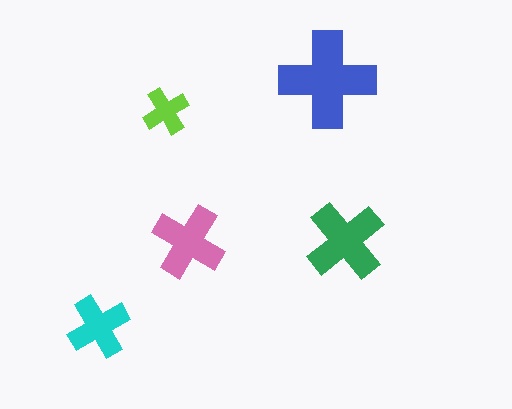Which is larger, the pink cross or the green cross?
The green one.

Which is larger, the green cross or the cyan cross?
The green one.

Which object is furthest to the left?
The cyan cross is leftmost.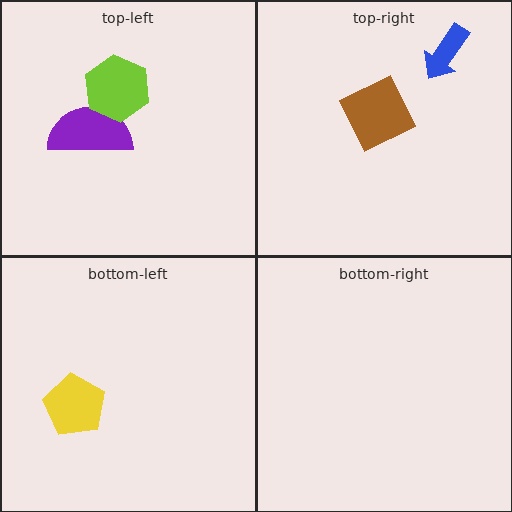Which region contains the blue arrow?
The top-right region.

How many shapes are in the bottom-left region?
1.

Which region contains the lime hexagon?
The top-left region.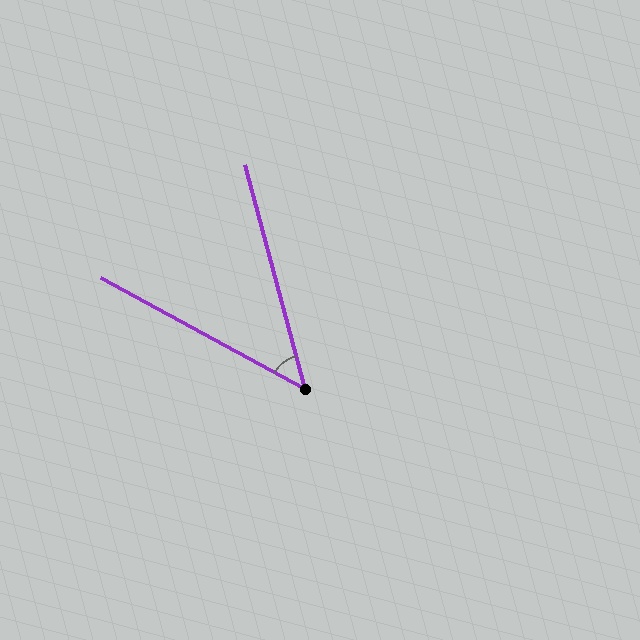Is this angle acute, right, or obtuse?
It is acute.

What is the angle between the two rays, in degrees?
Approximately 46 degrees.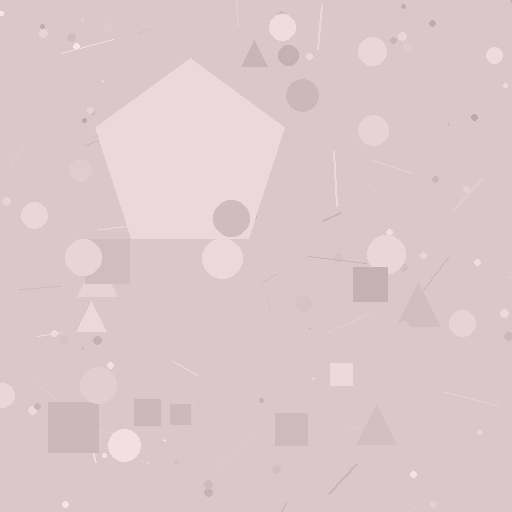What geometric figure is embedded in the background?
A pentagon is embedded in the background.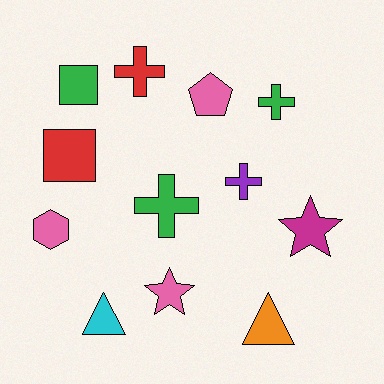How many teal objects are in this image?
There are no teal objects.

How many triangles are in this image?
There are 2 triangles.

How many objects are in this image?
There are 12 objects.